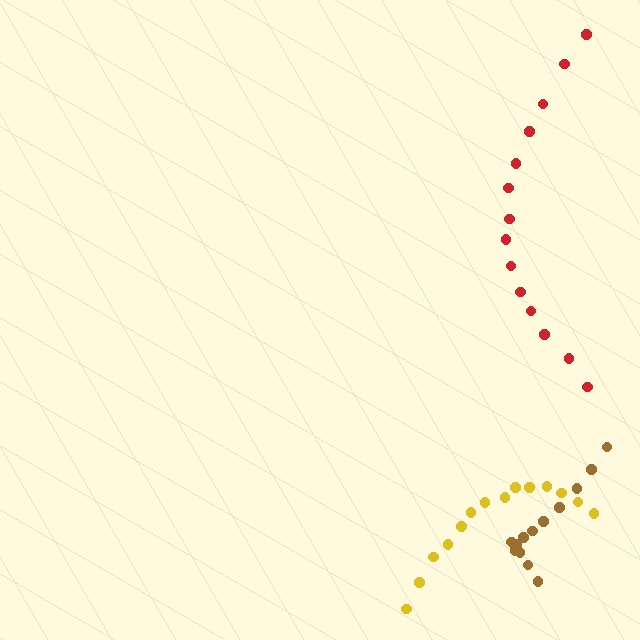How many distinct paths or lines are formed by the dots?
There are 3 distinct paths.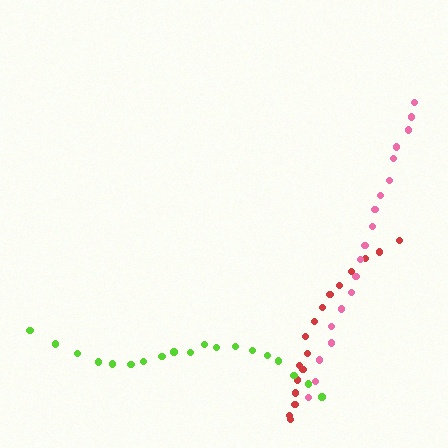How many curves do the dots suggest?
There are 3 distinct paths.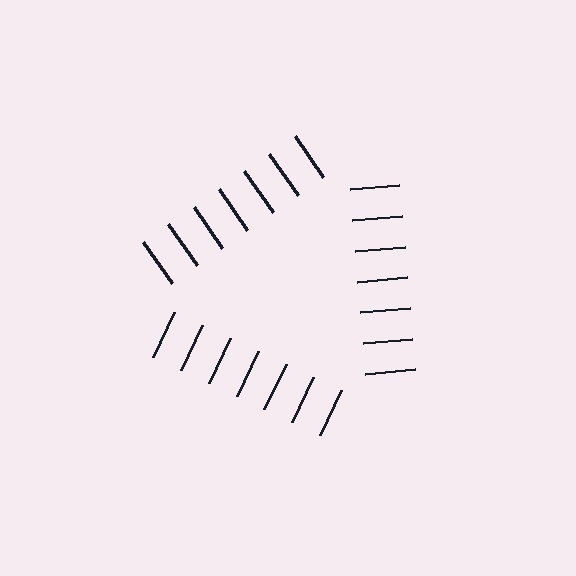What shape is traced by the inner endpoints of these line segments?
An illusory triangle — the line segments terminate on its edges but no continuous stroke is drawn.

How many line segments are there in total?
21 — 7 along each of the 3 edges.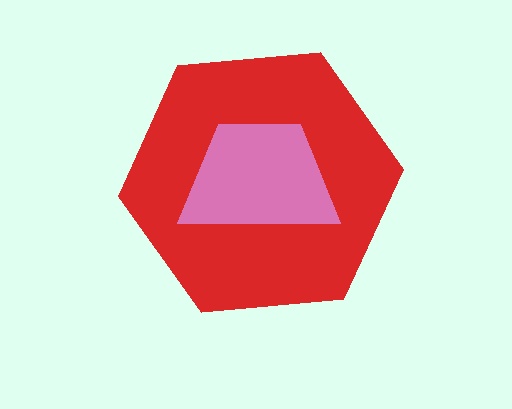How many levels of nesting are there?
2.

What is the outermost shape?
The red hexagon.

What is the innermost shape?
The pink trapezoid.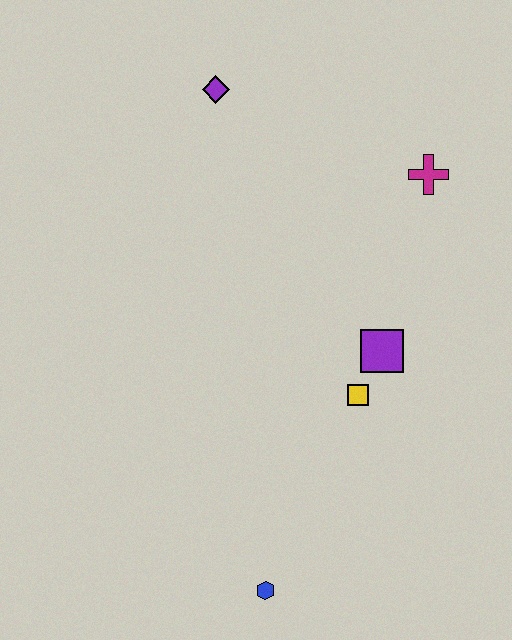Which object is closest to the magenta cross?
The purple square is closest to the magenta cross.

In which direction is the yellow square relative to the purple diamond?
The yellow square is below the purple diamond.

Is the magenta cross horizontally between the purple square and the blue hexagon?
No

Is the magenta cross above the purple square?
Yes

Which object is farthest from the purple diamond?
The blue hexagon is farthest from the purple diamond.